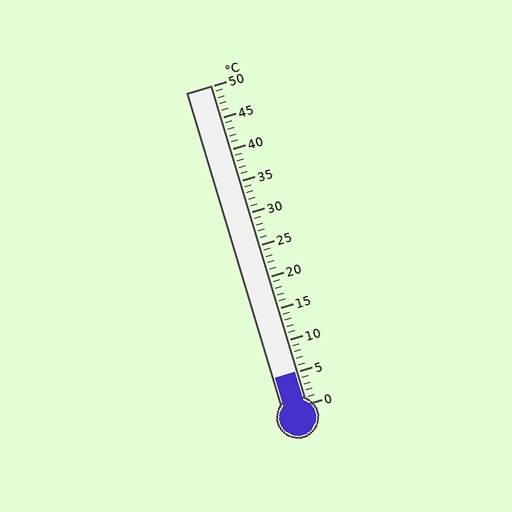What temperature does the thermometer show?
The thermometer shows approximately 5°C.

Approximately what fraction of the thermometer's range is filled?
The thermometer is filled to approximately 10% of its range.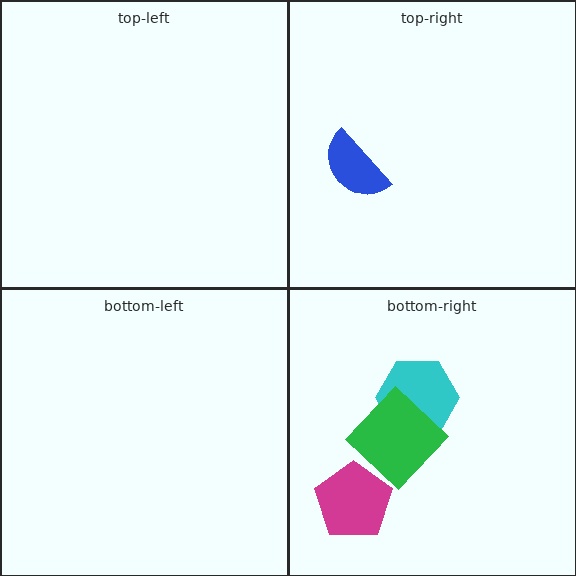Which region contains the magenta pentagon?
The bottom-right region.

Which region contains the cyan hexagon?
The bottom-right region.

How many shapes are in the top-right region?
1.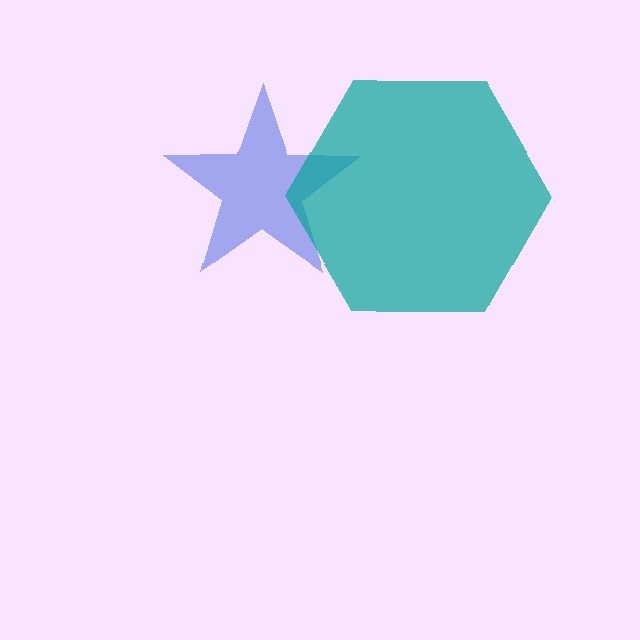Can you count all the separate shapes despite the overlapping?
Yes, there are 2 separate shapes.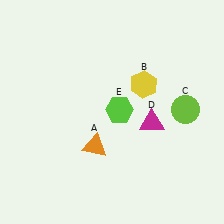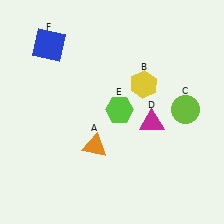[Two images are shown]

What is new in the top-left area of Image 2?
A blue square (F) was added in the top-left area of Image 2.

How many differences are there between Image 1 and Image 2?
There is 1 difference between the two images.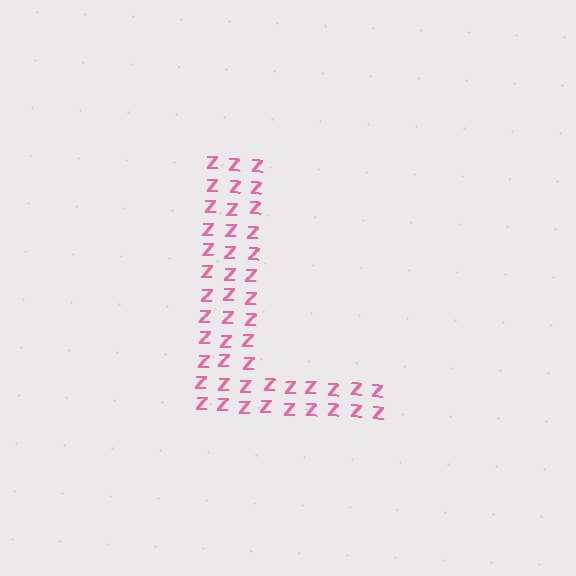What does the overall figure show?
The overall figure shows the letter L.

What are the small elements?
The small elements are letter Z's.